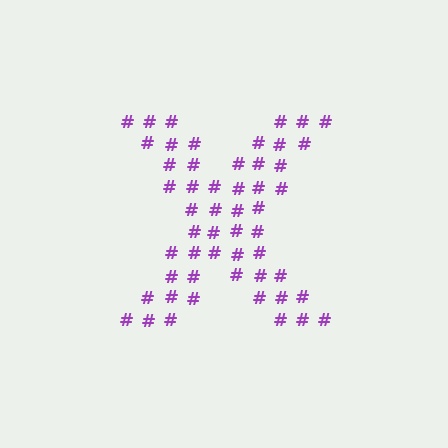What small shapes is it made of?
It is made of small hash symbols.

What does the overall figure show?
The overall figure shows the letter X.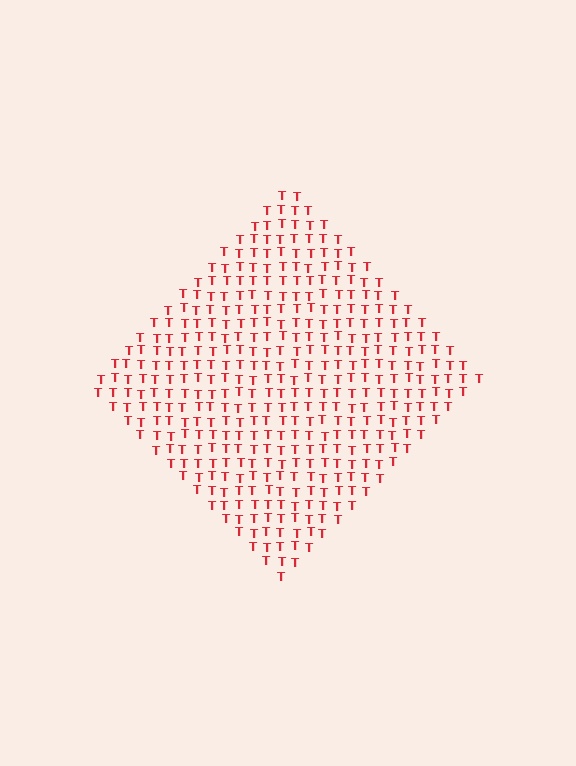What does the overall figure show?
The overall figure shows a diamond.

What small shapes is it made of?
It is made of small letter T's.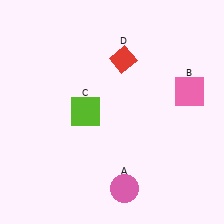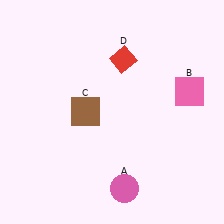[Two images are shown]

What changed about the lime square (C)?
In Image 1, C is lime. In Image 2, it changed to brown.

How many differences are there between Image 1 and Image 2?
There is 1 difference between the two images.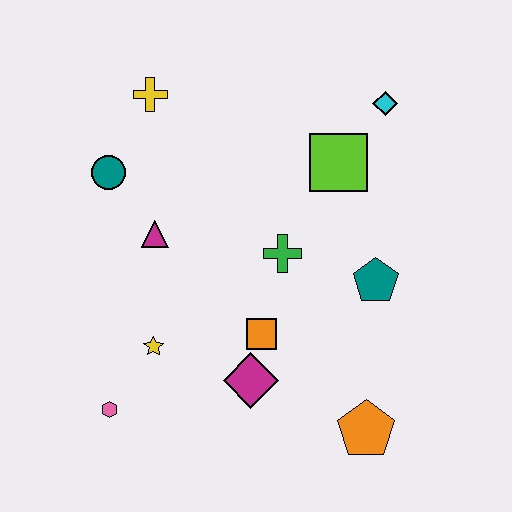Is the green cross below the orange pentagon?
No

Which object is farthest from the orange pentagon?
The yellow cross is farthest from the orange pentagon.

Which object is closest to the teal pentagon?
The green cross is closest to the teal pentagon.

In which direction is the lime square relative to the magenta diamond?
The lime square is above the magenta diamond.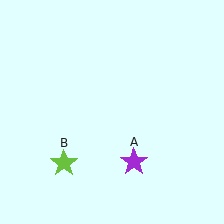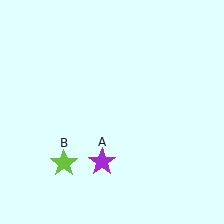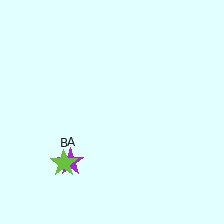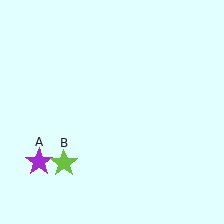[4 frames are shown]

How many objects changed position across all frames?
1 object changed position: purple star (object A).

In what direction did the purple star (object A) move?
The purple star (object A) moved left.